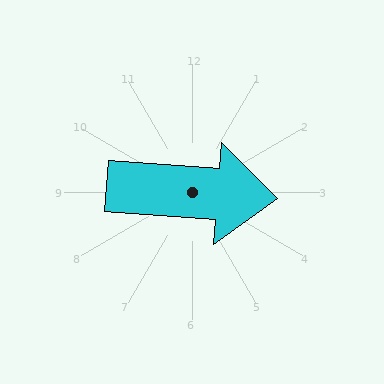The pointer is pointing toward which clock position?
Roughly 3 o'clock.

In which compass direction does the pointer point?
East.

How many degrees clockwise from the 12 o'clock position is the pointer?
Approximately 94 degrees.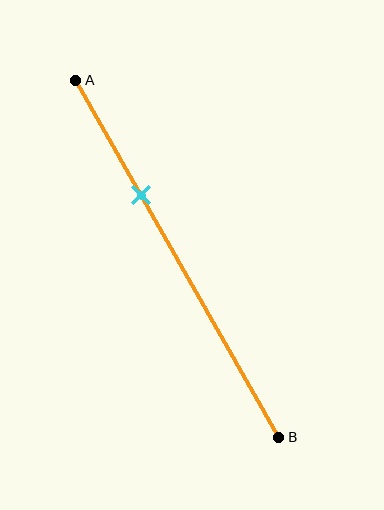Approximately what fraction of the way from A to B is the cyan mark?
The cyan mark is approximately 30% of the way from A to B.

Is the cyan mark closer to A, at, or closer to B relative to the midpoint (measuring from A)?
The cyan mark is closer to point A than the midpoint of segment AB.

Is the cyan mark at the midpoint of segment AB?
No, the mark is at about 30% from A, not at the 50% midpoint.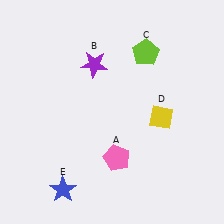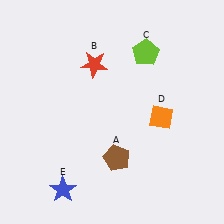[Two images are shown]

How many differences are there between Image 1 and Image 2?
There are 3 differences between the two images.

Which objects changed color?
A changed from pink to brown. B changed from purple to red. D changed from yellow to orange.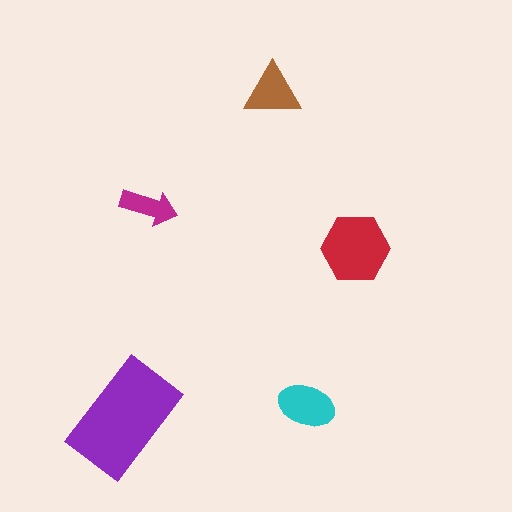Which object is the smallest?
The magenta arrow.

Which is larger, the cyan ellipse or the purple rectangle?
The purple rectangle.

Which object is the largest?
The purple rectangle.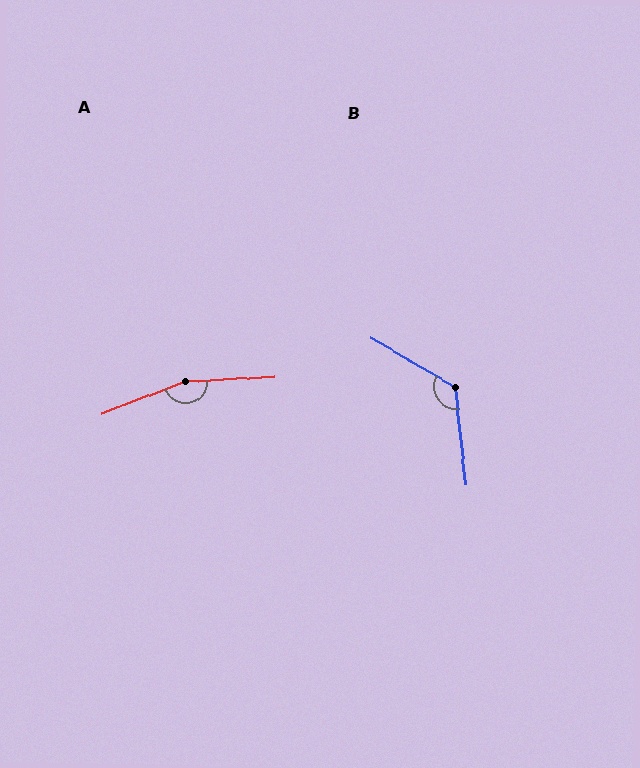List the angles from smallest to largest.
B (126°), A (162°).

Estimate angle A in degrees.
Approximately 162 degrees.